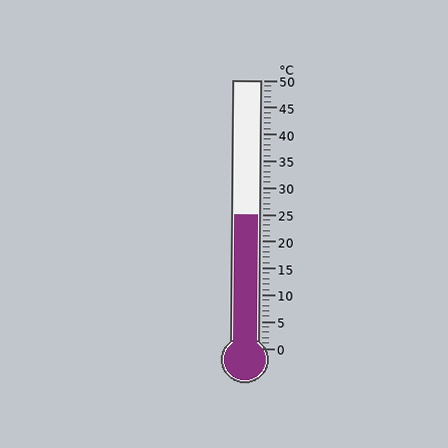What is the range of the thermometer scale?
The thermometer scale ranges from 0°C to 50°C.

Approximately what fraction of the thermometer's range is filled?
The thermometer is filled to approximately 50% of its range.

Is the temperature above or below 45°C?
The temperature is below 45°C.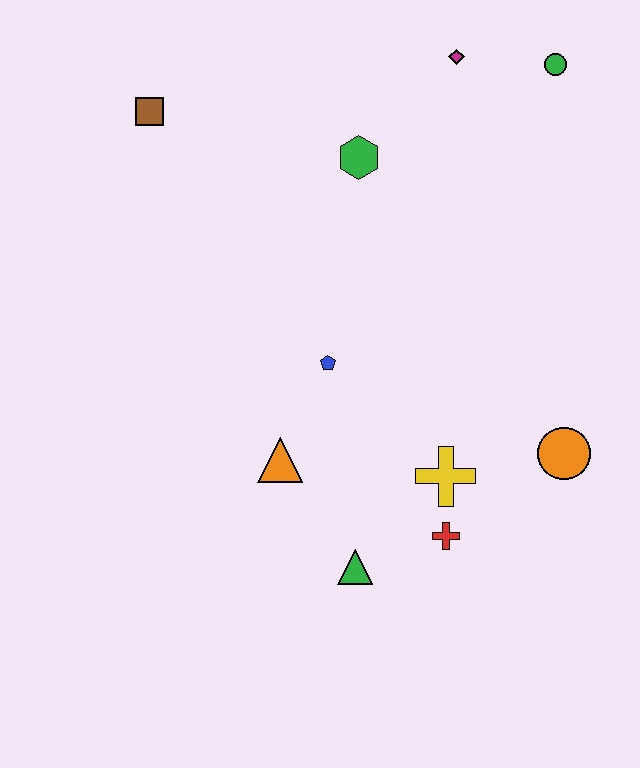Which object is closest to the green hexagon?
The magenta diamond is closest to the green hexagon.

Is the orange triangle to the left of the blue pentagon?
Yes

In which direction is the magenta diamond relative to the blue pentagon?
The magenta diamond is above the blue pentagon.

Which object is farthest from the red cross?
The brown square is farthest from the red cross.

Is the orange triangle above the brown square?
No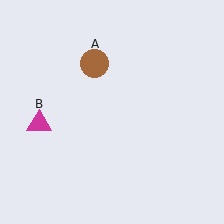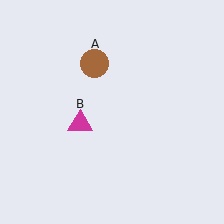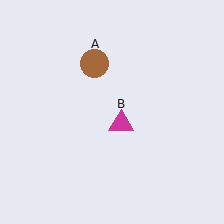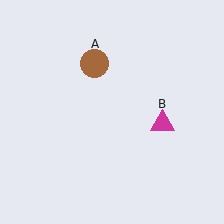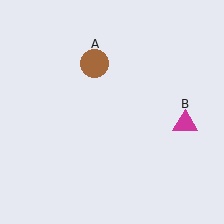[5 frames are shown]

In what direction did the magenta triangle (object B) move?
The magenta triangle (object B) moved right.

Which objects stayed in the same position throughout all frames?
Brown circle (object A) remained stationary.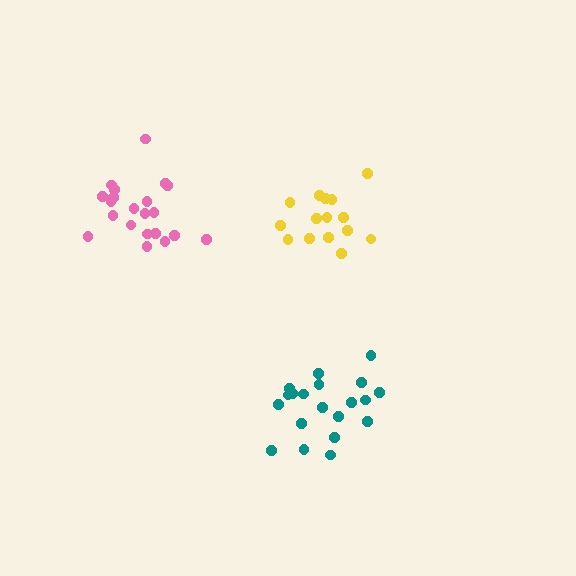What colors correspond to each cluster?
The clusters are colored: yellow, pink, teal.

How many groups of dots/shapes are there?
There are 3 groups.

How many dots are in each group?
Group 1: 15 dots, Group 2: 21 dots, Group 3: 20 dots (56 total).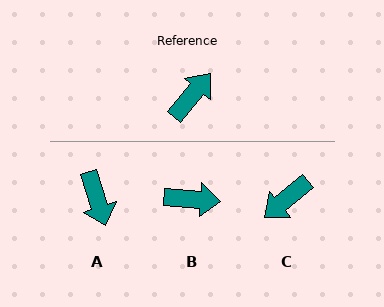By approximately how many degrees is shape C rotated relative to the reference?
Approximately 170 degrees counter-clockwise.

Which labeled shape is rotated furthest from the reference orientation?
C, about 170 degrees away.